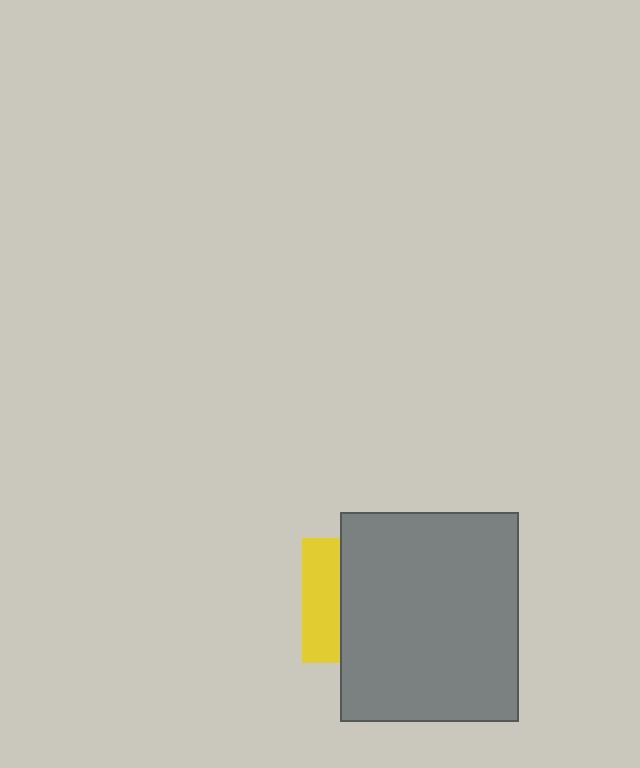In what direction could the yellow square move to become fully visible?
The yellow square could move left. That would shift it out from behind the gray rectangle entirely.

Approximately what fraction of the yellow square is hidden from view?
Roughly 70% of the yellow square is hidden behind the gray rectangle.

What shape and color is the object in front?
The object in front is a gray rectangle.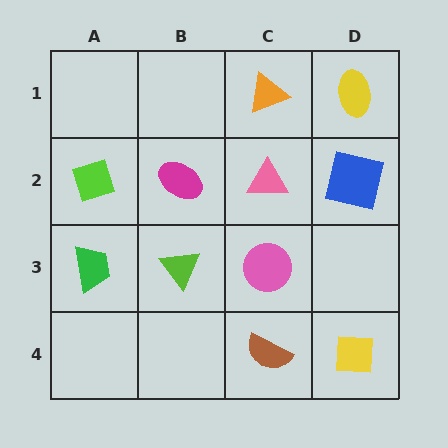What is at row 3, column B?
A lime triangle.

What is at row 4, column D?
A yellow square.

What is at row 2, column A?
A lime diamond.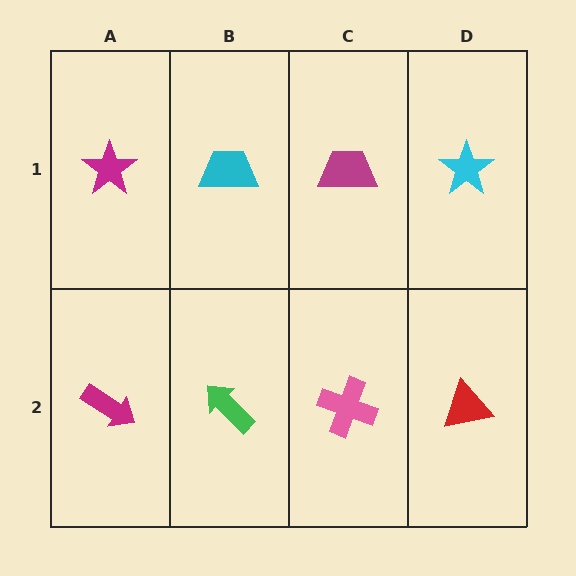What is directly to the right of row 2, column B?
A pink cross.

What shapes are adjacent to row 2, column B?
A cyan trapezoid (row 1, column B), a magenta arrow (row 2, column A), a pink cross (row 2, column C).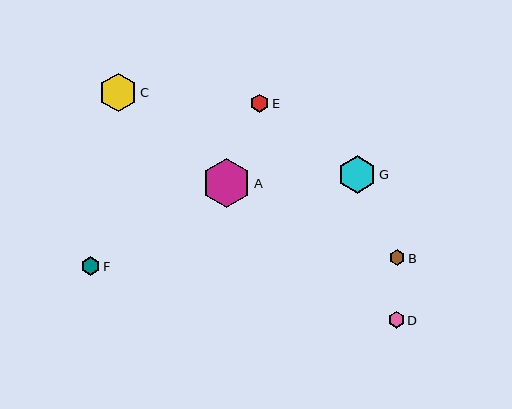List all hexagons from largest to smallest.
From largest to smallest: A, C, G, F, E, D, B.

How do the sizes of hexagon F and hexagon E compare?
Hexagon F and hexagon E are approximately the same size.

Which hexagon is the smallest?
Hexagon B is the smallest with a size of approximately 16 pixels.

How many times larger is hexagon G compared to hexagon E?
Hexagon G is approximately 2.1 times the size of hexagon E.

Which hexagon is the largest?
Hexagon A is the largest with a size of approximately 49 pixels.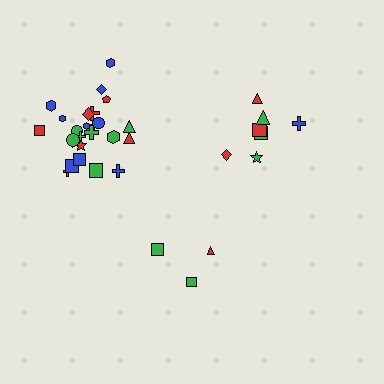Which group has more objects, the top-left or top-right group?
The top-left group.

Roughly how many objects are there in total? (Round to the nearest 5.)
Roughly 35 objects in total.